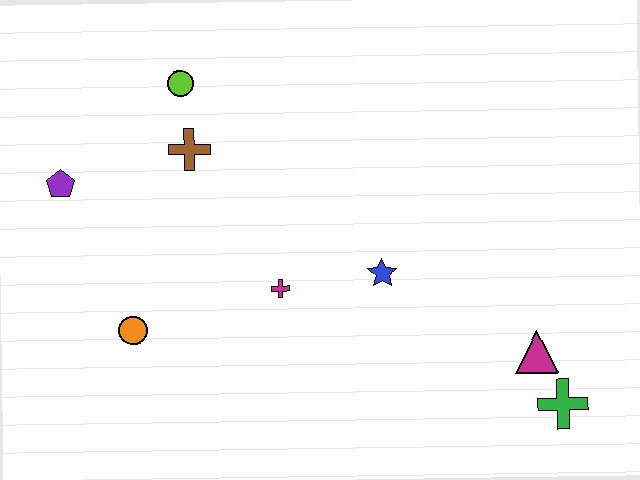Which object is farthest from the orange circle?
The green cross is farthest from the orange circle.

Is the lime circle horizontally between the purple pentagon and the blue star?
Yes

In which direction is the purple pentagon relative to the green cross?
The purple pentagon is to the left of the green cross.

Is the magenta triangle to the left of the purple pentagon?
No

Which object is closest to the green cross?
The magenta triangle is closest to the green cross.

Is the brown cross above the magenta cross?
Yes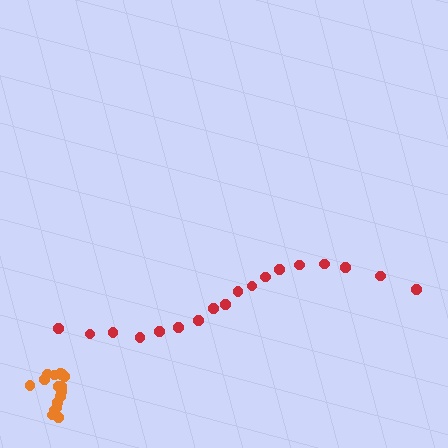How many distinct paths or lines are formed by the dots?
There are 2 distinct paths.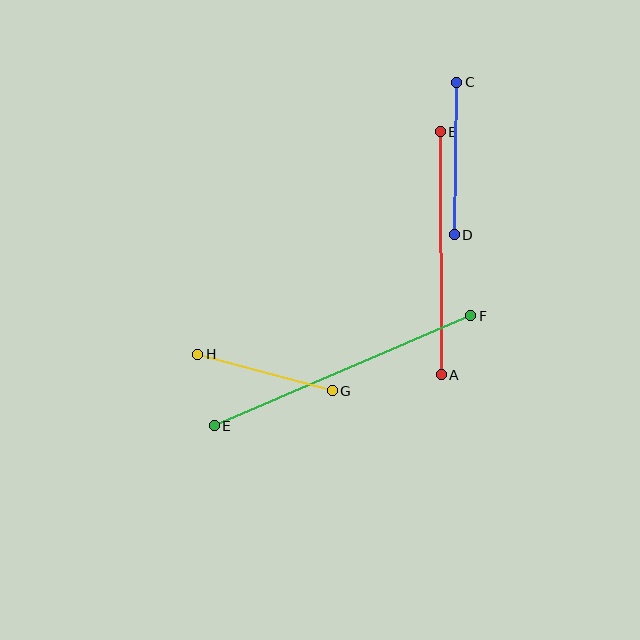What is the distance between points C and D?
The distance is approximately 152 pixels.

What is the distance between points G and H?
The distance is approximately 139 pixels.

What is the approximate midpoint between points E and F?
The midpoint is at approximately (342, 371) pixels.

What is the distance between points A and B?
The distance is approximately 243 pixels.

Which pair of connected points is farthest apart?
Points E and F are farthest apart.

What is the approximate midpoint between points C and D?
The midpoint is at approximately (455, 159) pixels.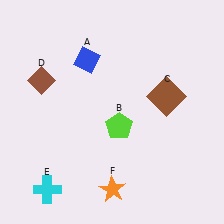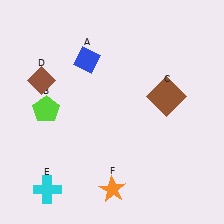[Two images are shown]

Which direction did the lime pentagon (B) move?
The lime pentagon (B) moved left.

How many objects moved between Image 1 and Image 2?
1 object moved between the two images.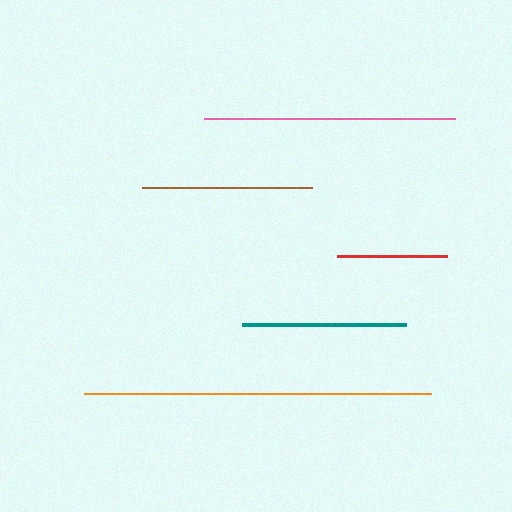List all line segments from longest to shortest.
From longest to shortest: orange, pink, brown, teal, red.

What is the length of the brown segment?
The brown segment is approximately 170 pixels long.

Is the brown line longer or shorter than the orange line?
The orange line is longer than the brown line.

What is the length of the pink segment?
The pink segment is approximately 251 pixels long.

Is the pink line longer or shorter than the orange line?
The orange line is longer than the pink line.